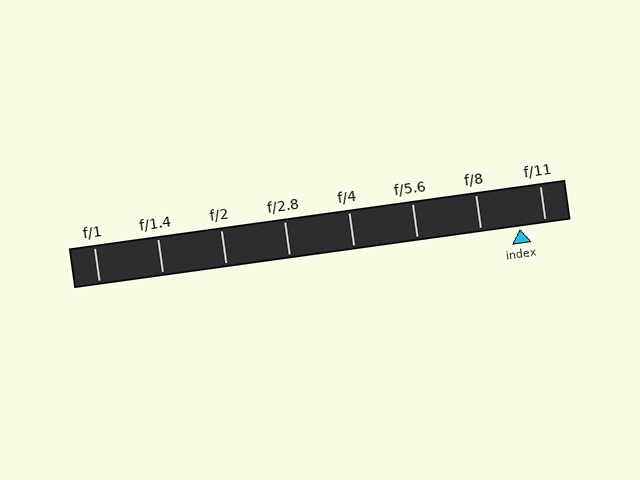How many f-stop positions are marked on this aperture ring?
There are 8 f-stop positions marked.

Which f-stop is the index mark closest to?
The index mark is closest to f/11.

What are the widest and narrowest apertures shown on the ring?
The widest aperture shown is f/1 and the narrowest is f/11.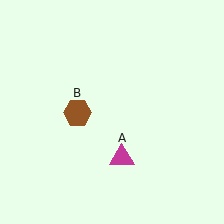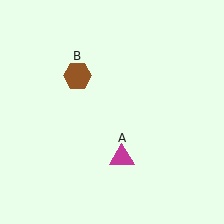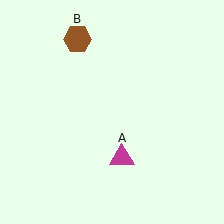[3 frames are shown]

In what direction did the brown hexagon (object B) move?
The brown hexagon (object B) moved up.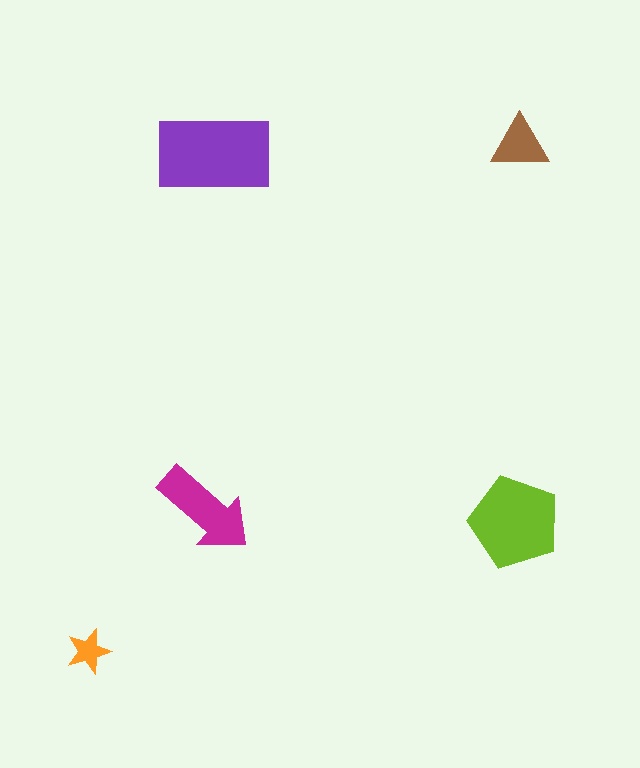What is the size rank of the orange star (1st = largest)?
5th.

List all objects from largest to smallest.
The purple rectangle, the lime pentagon, the magenta arrow, the brown triangle, the orange star.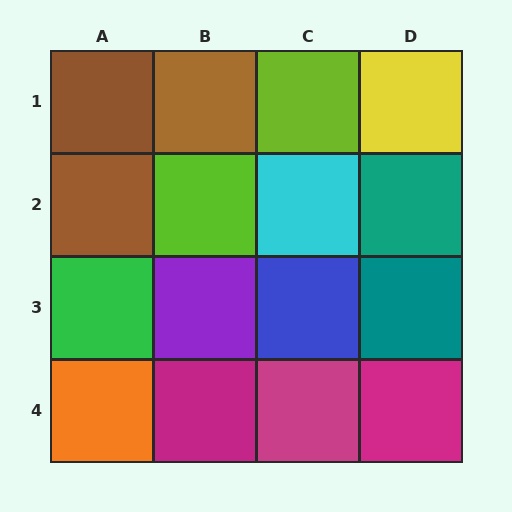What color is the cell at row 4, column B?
Magenta.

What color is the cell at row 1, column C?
Lime.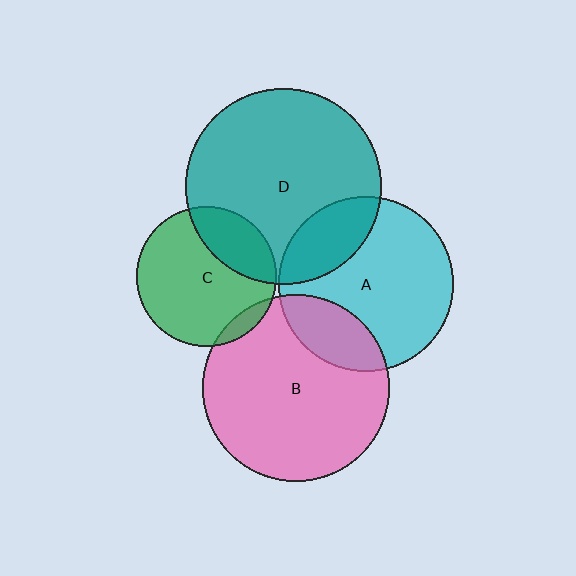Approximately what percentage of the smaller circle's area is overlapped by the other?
Approximately 20%.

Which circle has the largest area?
Circle D (teal).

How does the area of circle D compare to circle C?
Approximately 2.0 times.